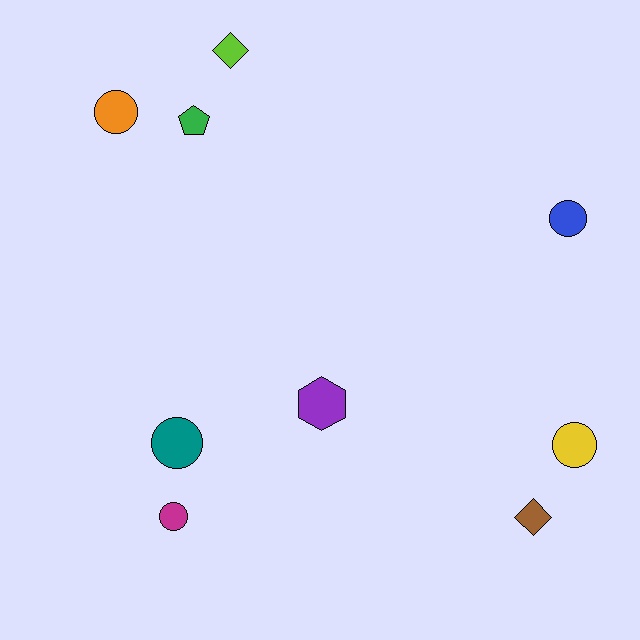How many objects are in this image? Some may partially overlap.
There are 9 objects.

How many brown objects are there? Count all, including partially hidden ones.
There is 1 brown object.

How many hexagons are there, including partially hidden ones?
There is 1 hexagon.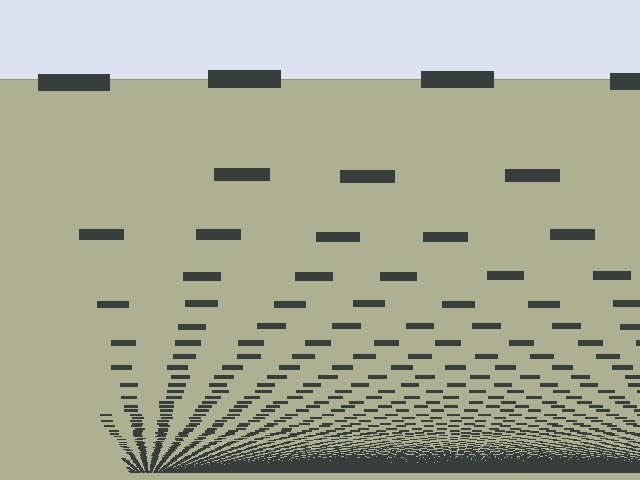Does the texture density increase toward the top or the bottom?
Density increases toward the bottom.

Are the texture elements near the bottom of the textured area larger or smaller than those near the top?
Smaller. The gradient is inverted — elements near the bottom are smaller and denser.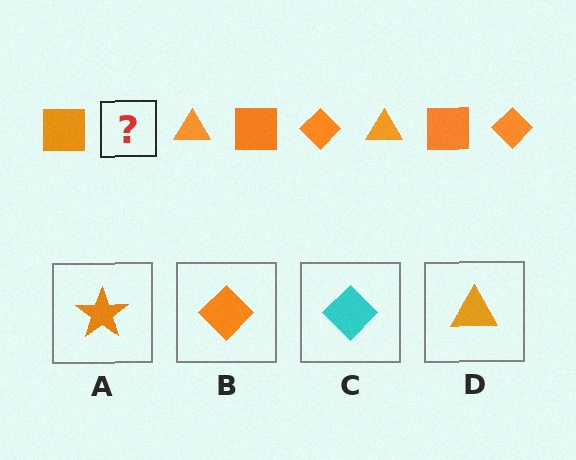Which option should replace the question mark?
Option B.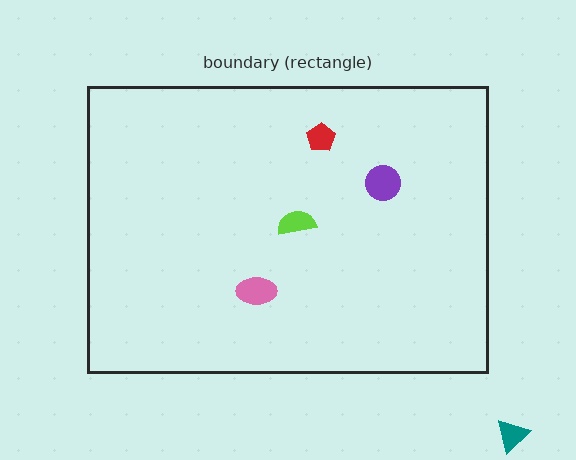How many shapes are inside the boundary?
4 inside, 1 outside.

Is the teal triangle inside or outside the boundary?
Outside.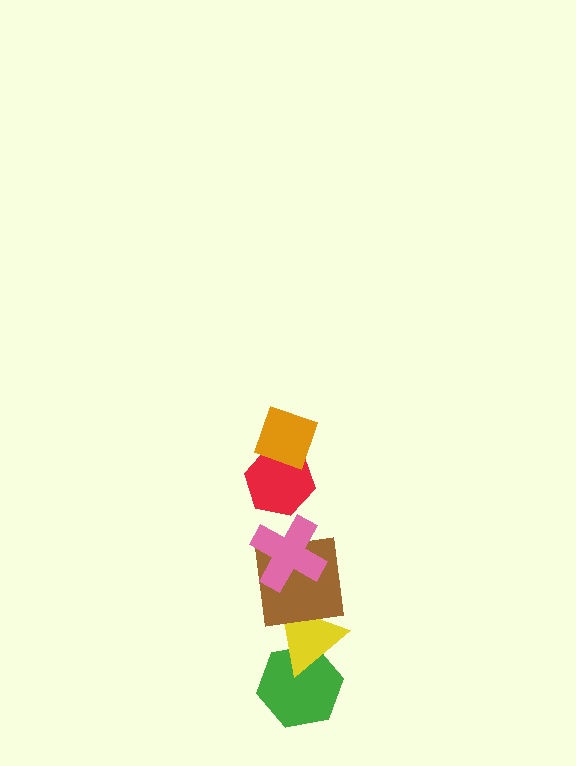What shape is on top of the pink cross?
The red hexagon is on top of the pink cross.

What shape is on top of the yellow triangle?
The brown square is on top of the yellow triangle.